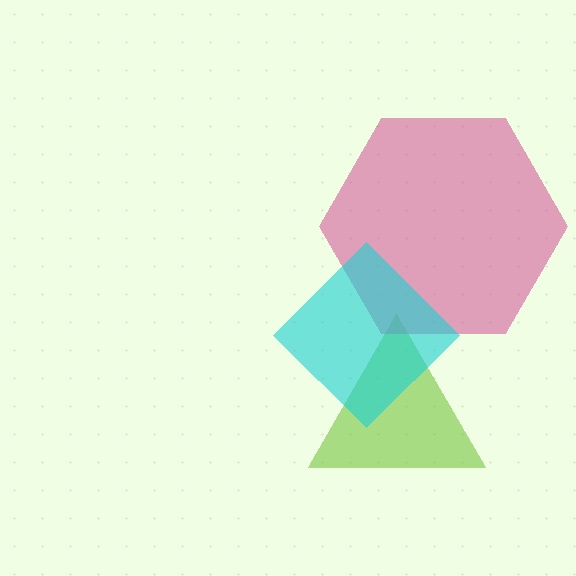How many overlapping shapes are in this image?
There are 3 overlapping shapes in the image.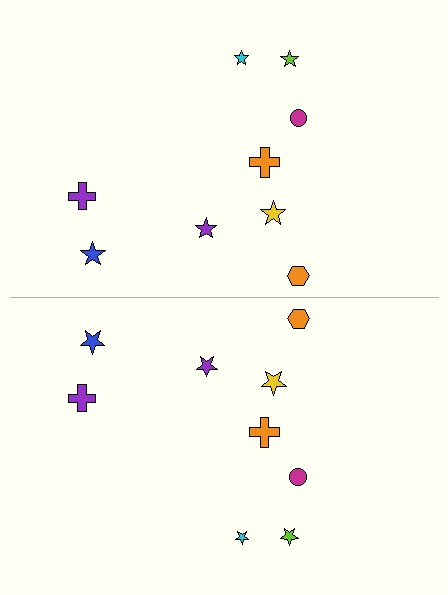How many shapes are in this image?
There are 18 shapes in this image.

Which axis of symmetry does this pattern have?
The pattern has a horizontal axis of symmetry running through the center of the image.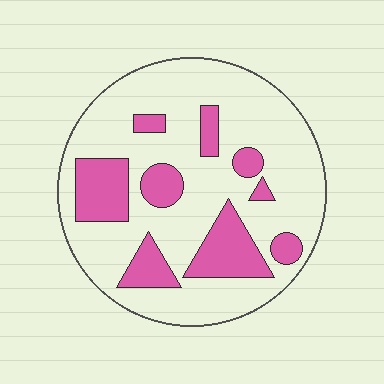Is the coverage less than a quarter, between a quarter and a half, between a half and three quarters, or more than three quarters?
Less than a quarter.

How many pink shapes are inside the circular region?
9.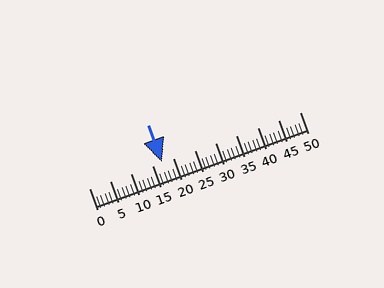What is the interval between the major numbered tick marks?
The major tick marks are spaced 5 units apart.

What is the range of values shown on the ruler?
The ruler shows values from 0 to 50.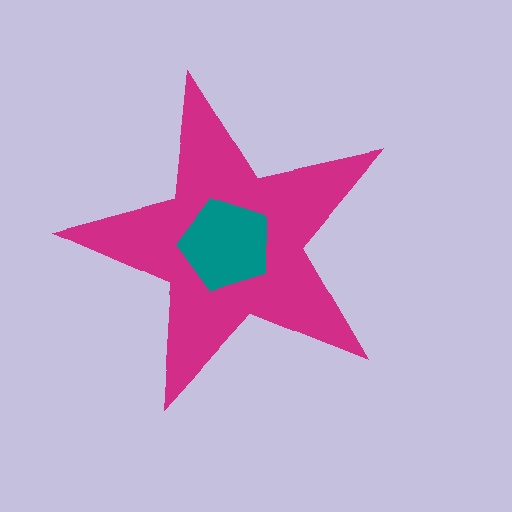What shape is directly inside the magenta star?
The teal pentagon.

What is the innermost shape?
The teal pentagon.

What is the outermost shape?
The magenta star.